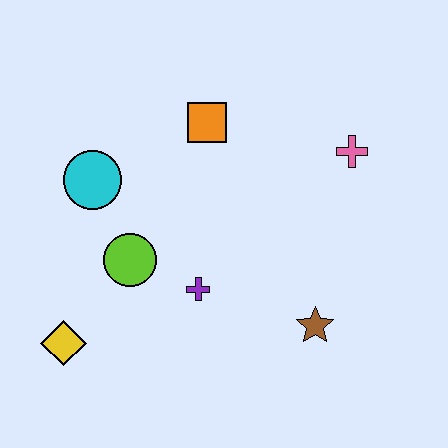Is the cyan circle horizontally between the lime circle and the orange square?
No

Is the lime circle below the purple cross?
No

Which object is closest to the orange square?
The cyan circle is closest to the orange square.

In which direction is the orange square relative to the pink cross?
The orange square is to the left of the pink cross.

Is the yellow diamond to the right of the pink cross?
No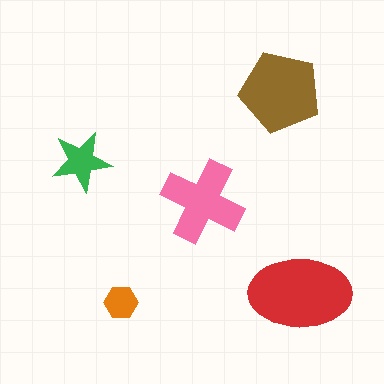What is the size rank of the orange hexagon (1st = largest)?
5th.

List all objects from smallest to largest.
The orange hexagon, the green star, the pink cross, the brown pentagon, the red ellipse.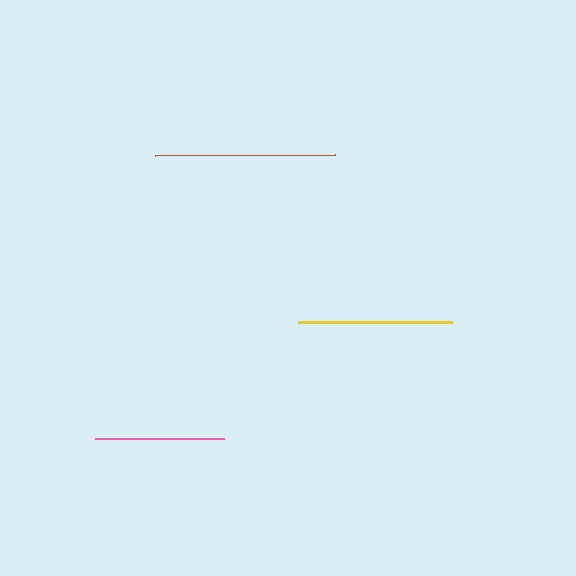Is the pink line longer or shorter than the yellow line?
The yellow line is longer than the pink line.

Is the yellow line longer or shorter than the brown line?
The brown line is longer than the yellow line.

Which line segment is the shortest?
The pink line is the shortest at approximately 129 pixels.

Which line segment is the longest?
The brown line is the longest at approximately 180 pixels.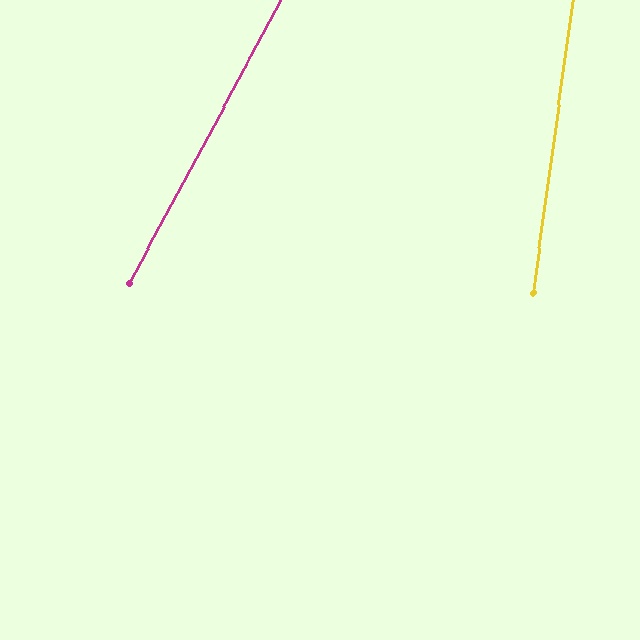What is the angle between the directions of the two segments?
Approximately 20 degrees.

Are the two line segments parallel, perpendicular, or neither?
Neither parallel nor perpendicular — they differ by about 20°.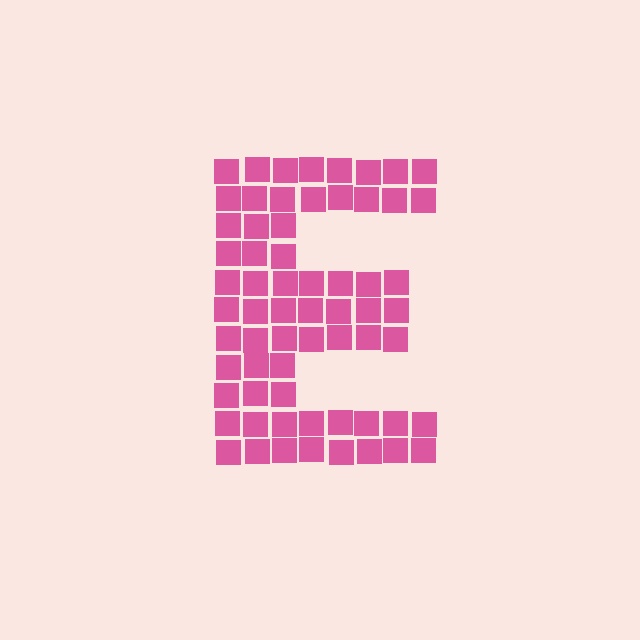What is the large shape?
The large shape is the letter E.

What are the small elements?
The small elements are squares.